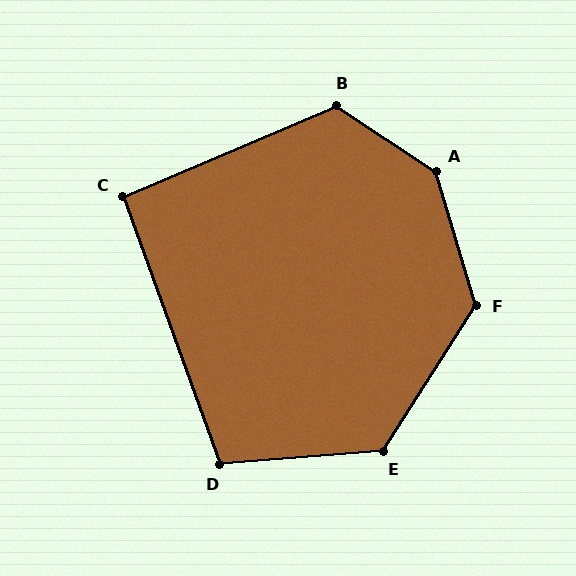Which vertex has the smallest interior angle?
C, at approximately 93 degrees.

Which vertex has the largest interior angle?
A, at approximately 140 degrees.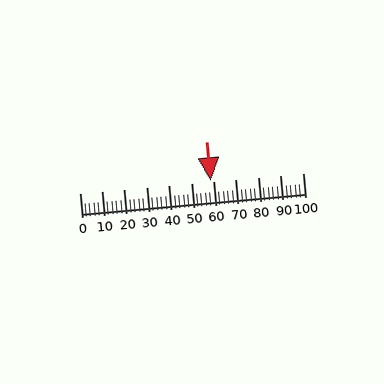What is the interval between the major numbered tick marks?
The major tick marks are spaced 10 units apart.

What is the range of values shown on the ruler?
The ruler shows values from 0 to 100.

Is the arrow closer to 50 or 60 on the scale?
The arrow is closer to 60.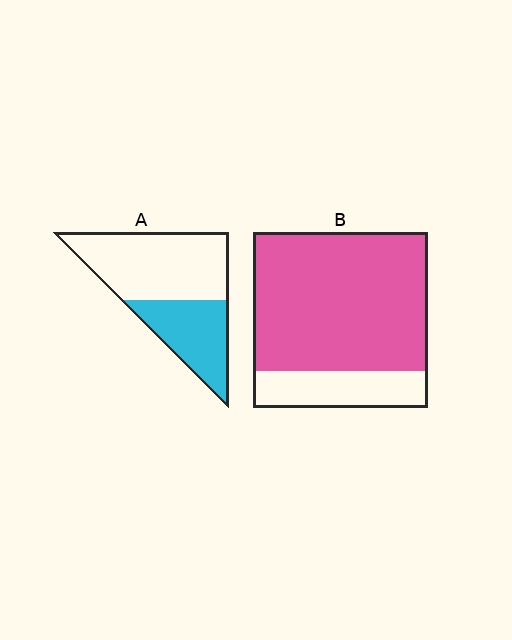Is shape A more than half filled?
No.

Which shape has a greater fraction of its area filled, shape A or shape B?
Shape B.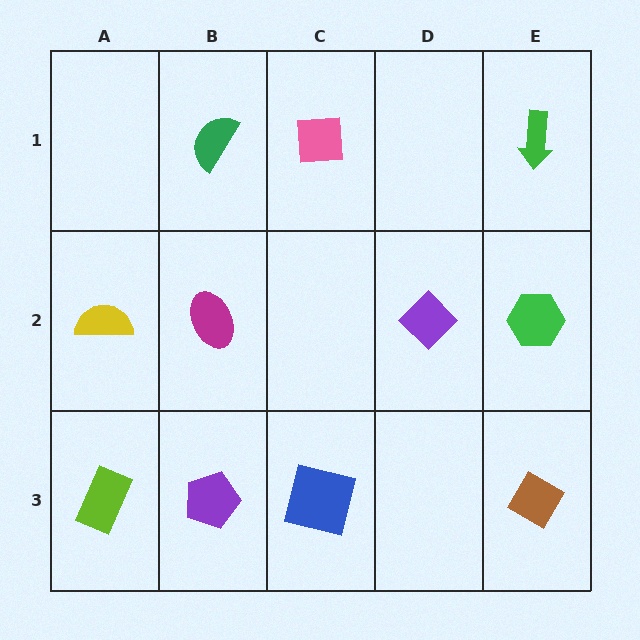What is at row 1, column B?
A green semicircle.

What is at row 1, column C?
A pink square.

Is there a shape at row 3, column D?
No, that cell is empty.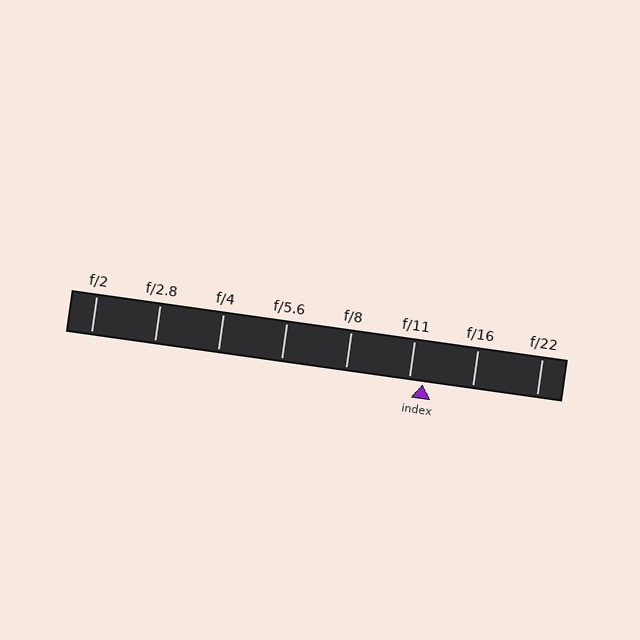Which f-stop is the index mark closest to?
The index mark is closest to f/11.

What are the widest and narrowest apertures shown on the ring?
The widest aperture shown is f/2 and the narrowest is f/22.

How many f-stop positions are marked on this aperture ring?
There are 8 f-stop positions marked.